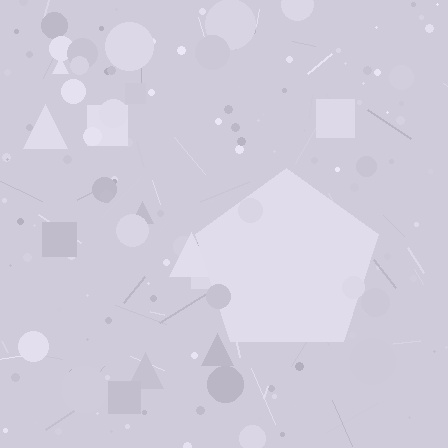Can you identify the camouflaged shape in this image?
The camouflaged shape is a pentagon.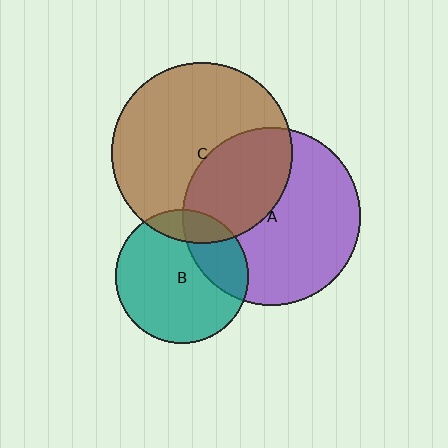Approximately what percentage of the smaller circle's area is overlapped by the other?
Approximately 15%.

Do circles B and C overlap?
Yes.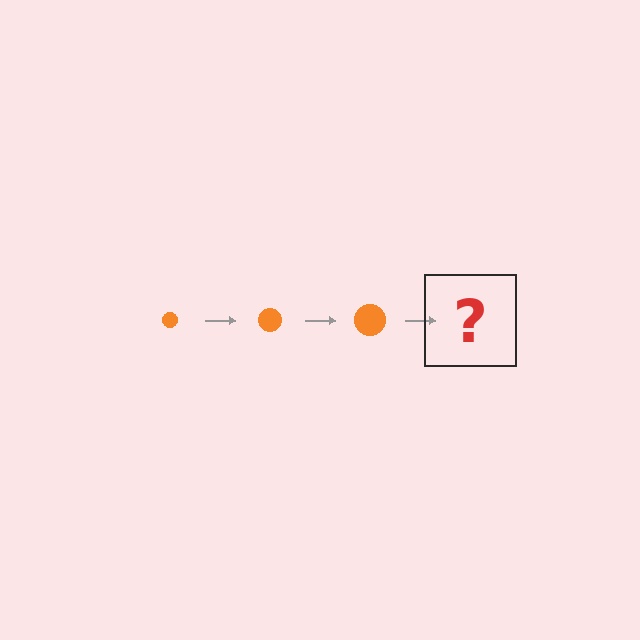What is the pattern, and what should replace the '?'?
The pattern is that the circle gets progressively larger each step. The '?' should be an orange circle, larger than the previous one.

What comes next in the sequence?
The next element should be an orange circle, larger than the previous one.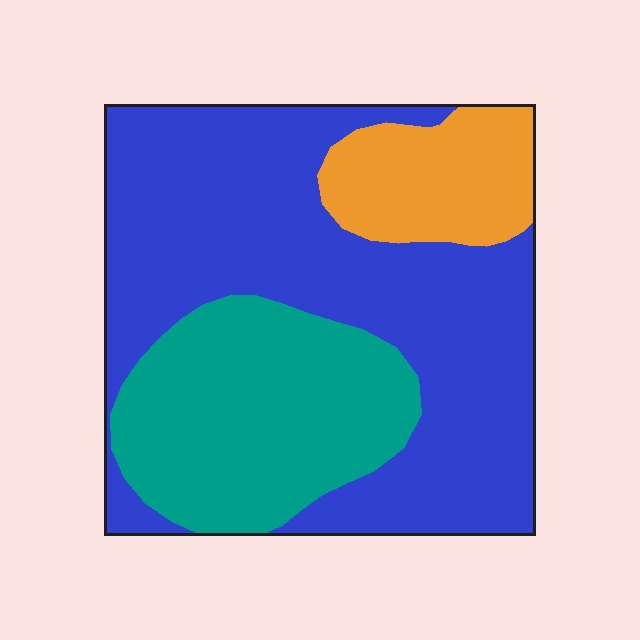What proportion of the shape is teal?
Teal takes up between a quarter and a half of the shape.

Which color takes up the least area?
Orange, at roughly 15%.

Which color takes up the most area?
Blue, at roughly 55%.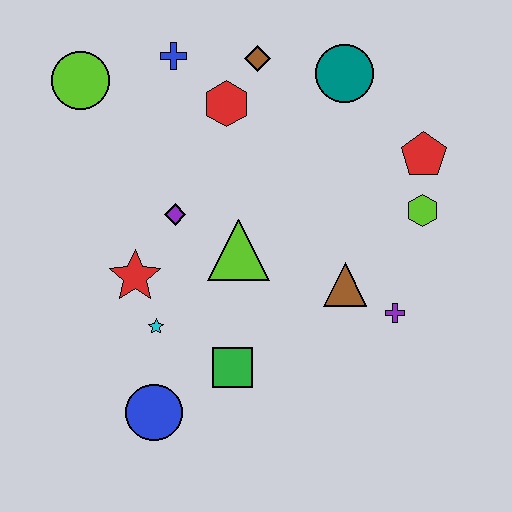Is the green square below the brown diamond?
Yes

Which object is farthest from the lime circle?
The purple cross is farthest from the lime circle.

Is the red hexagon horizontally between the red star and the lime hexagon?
Yes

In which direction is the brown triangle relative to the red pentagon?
The brown triangle is below the red pentagon.